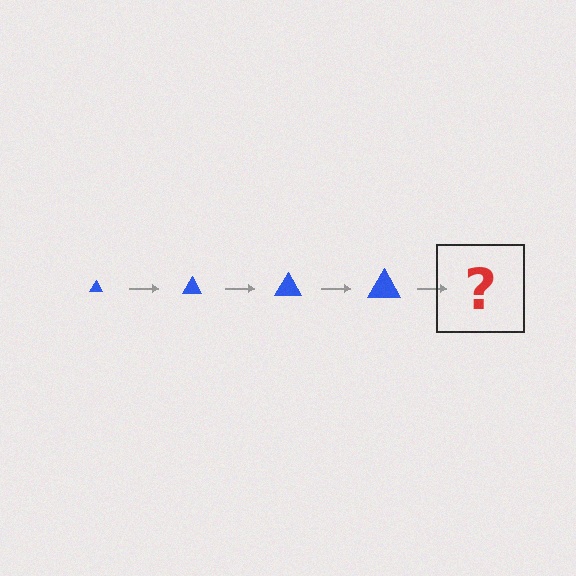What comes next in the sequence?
The next element should be a blue triangle, larger than the previous one.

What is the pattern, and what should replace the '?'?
The pattern is that the triangle gets progressively larger each step. The '?' should be a blue triangle, larger than the previous one.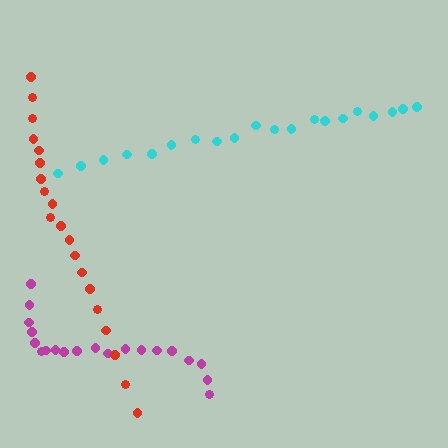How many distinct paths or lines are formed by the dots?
There are 3 distinct paths.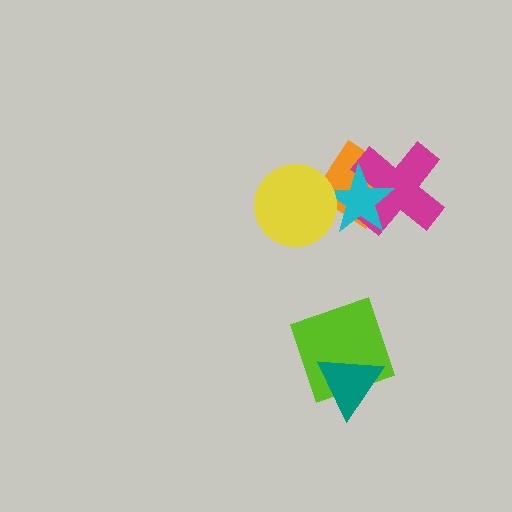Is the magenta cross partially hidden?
Yes, it is partially covered by another shape.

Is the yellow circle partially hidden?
No, no other shape covers it.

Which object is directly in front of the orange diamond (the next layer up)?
The magenta cross is directly in front of the orange diamond.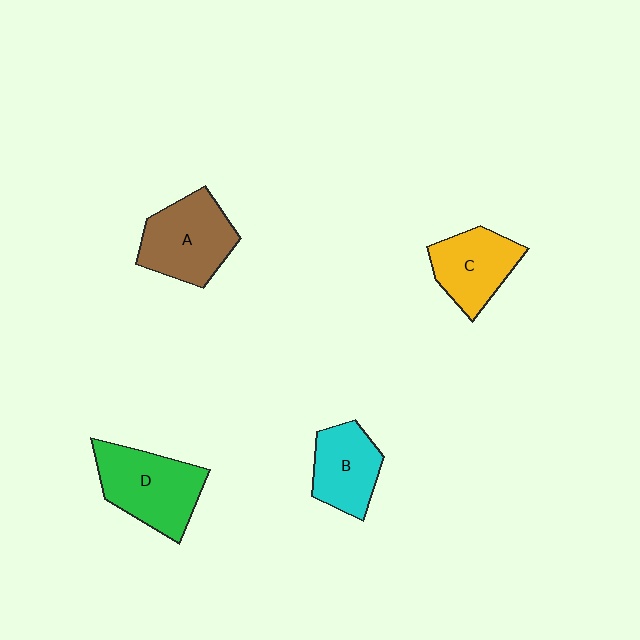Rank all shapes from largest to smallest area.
From largest to smallest: D (green), A (brown), C (yellow), B (cyan).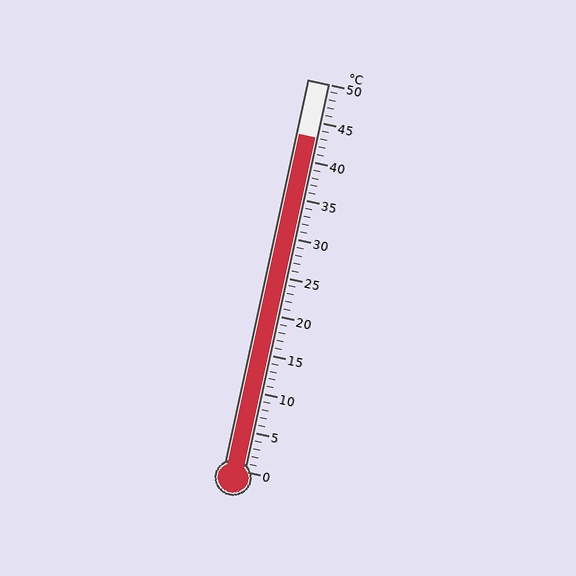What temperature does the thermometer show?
The thermometer shows approximately 43°C.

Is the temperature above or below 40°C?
The temperature is above 40°C.